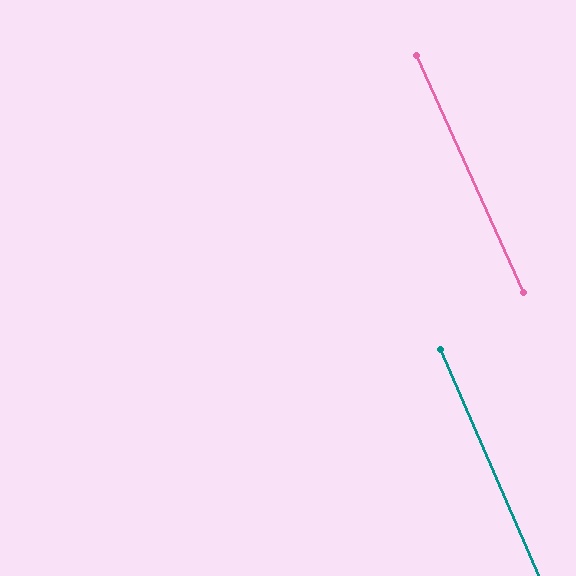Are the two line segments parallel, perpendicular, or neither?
Parallel — their directions differ by only 0.7°.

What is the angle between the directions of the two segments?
Approximately 1 degree.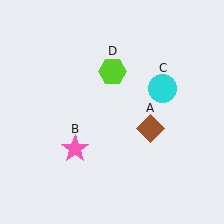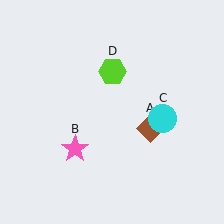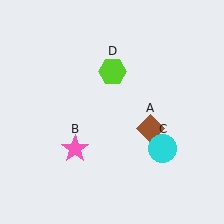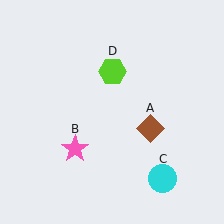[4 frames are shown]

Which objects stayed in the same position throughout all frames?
Brown diamond (object A) and pink star (object B) and lime hexagon (object D) remained stationary.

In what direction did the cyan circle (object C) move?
The cyan circle (object C) moved down.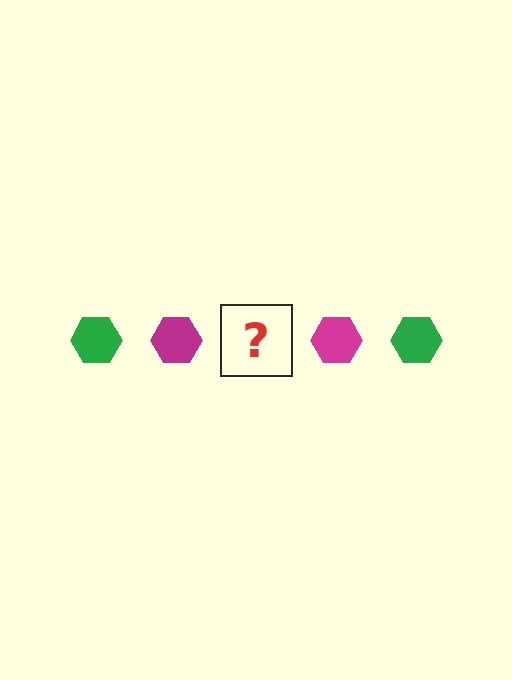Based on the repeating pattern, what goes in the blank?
The blank should be a green hexagon.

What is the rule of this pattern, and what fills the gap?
The rule is that the pattern cycles through green, magenta hexagons. The gap should be filled with a green hexagon.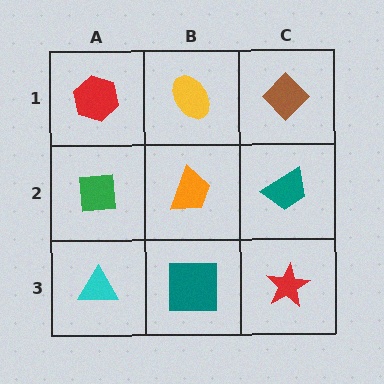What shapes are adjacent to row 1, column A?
A green square (row 2, column A), a yellow ellipse (row 1, column B).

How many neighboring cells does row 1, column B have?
3.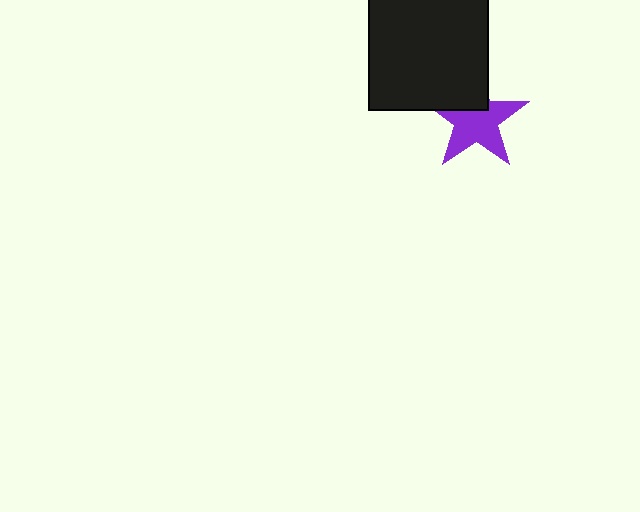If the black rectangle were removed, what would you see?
You would see the complete purple star.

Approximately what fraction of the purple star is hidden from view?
Roughly 31% of the purple star is hidden behind the black rectangle.